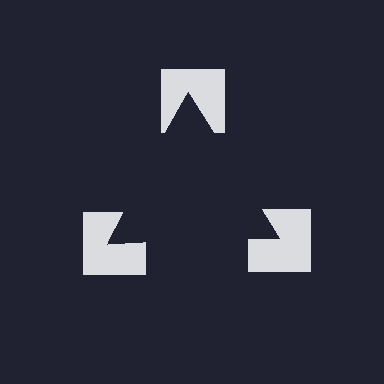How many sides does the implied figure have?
3 sides.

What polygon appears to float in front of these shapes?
An illusory triangle — its edges are inferred from the aligned wedge cuts in the notched squares, not physically drawn.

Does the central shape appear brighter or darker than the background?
It typically appears slightly darker than the background, even though no actual brightness change is drawn.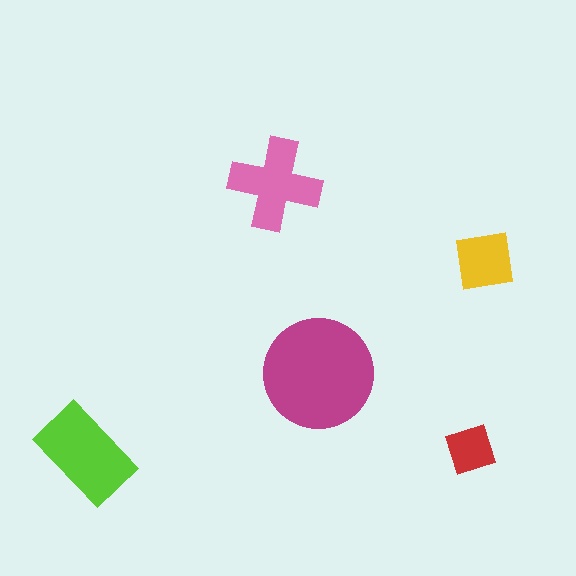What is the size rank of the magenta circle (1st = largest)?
1st.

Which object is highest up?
The pink cross is topmost.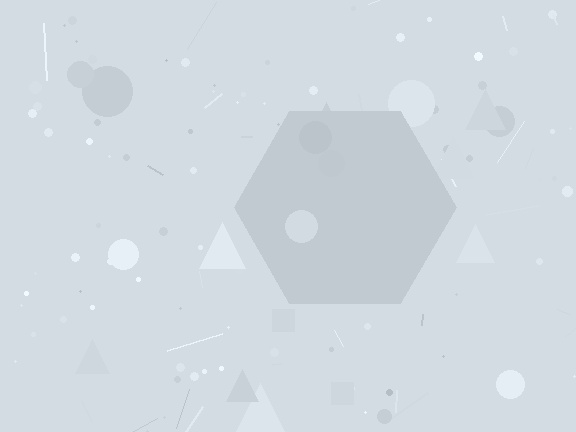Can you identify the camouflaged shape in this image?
The camouflaged shape is a hexagon.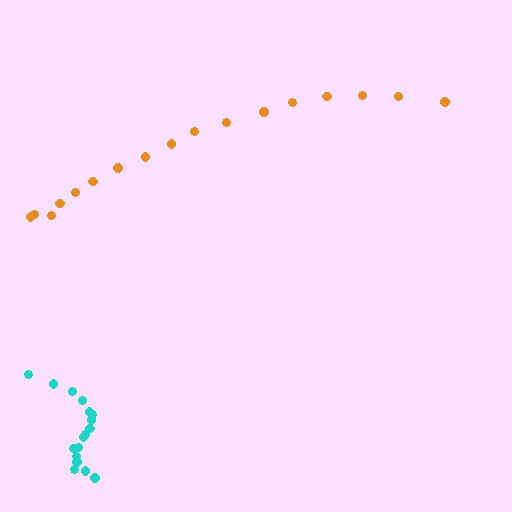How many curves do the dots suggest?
There are 2 distinct paths.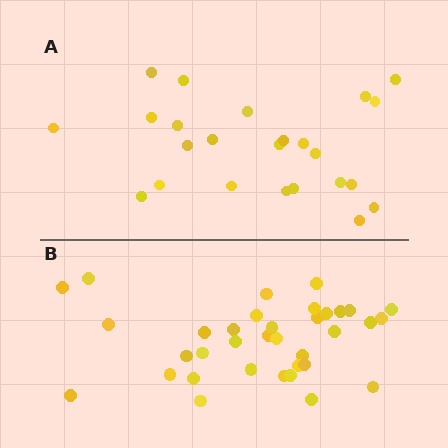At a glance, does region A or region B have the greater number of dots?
Region B (the bottom region) has more dots.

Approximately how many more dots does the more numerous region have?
Region B has roughly 12 or so more dots than region A.